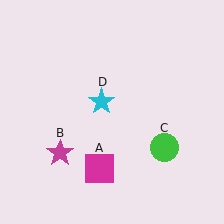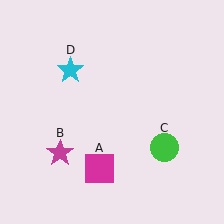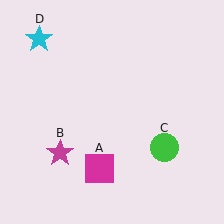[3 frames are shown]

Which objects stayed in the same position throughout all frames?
Magenta square (object A) and magenta star (object B) and green circle (object C) remained stationary.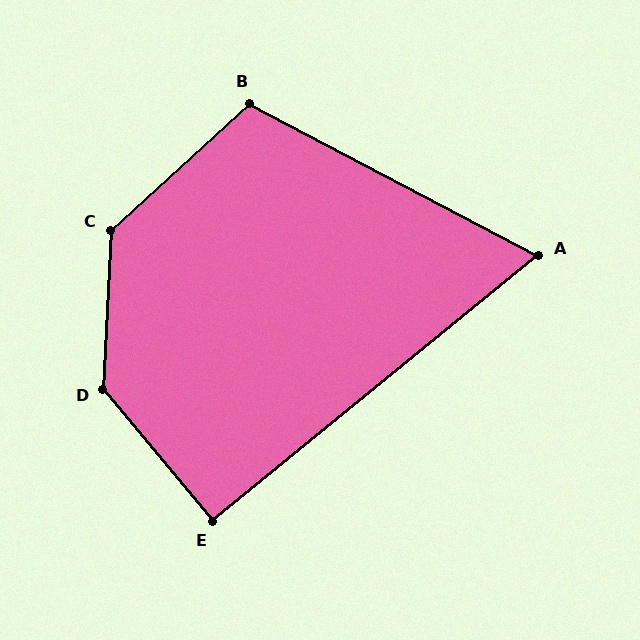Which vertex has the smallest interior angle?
A, at approximately 67 degrees.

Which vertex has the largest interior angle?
D, at approximately 138 degrees.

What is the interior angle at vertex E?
Approximately 91 degrees (approximately right).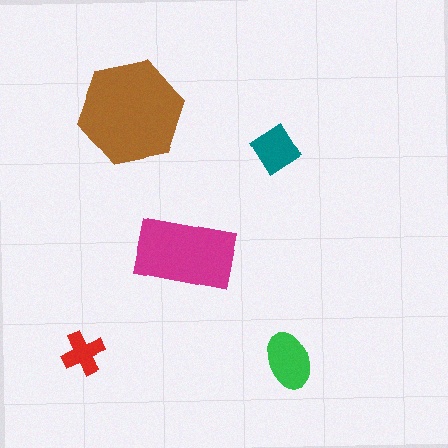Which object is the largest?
The brown hexagon.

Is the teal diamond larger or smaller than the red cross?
Larger.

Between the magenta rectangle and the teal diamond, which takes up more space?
The magenta rectangle.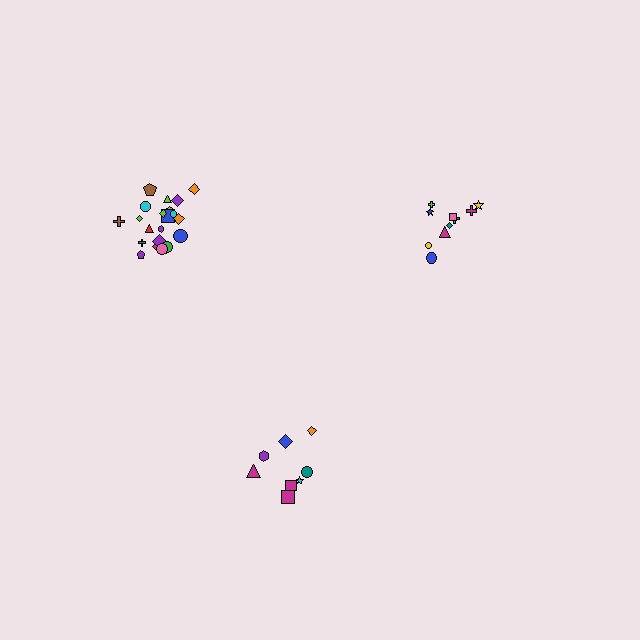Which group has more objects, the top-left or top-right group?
The top-left group.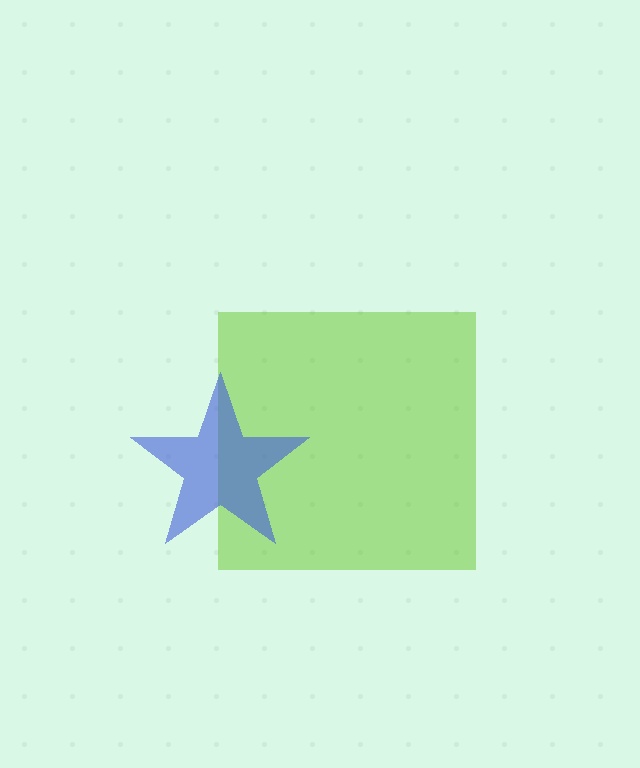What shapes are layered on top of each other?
The layered shapes are: a lime square, a blue star.